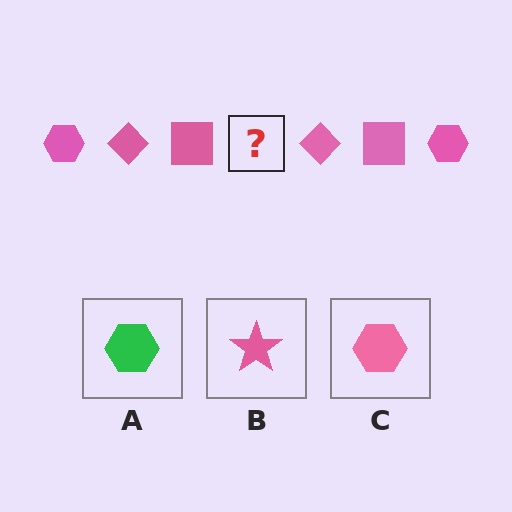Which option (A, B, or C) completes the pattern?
C.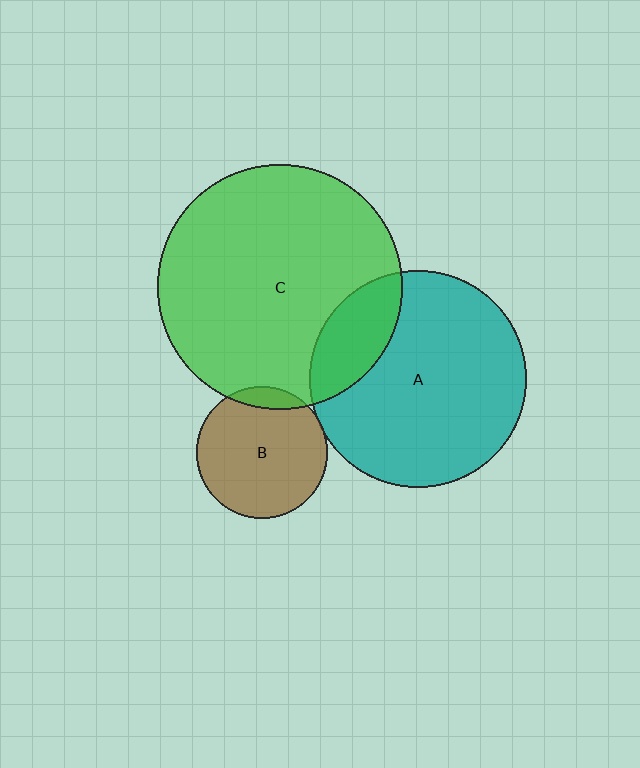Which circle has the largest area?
Circle C (green).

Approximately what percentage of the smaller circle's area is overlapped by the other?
Approximately 20%.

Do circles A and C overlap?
Yes.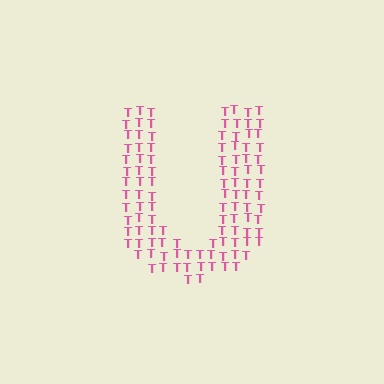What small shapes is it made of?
It is made of small letter T's.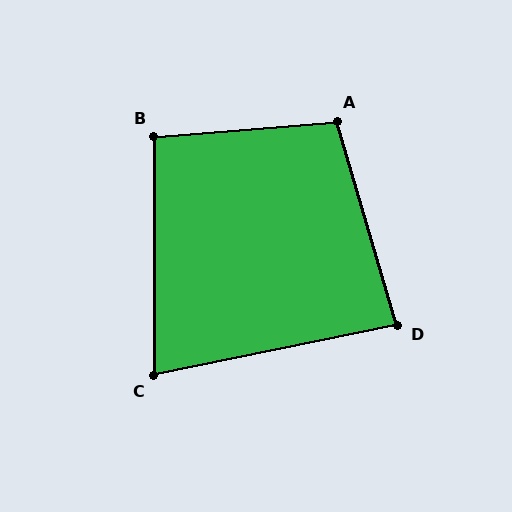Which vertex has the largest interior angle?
A, at approximately 102 degrees.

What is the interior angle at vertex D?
Approximately 85 degrees (approximately right).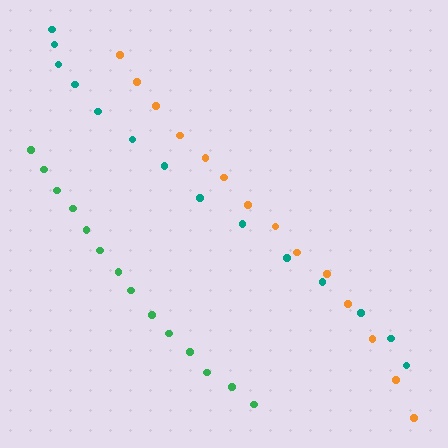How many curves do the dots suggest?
There are 3 distinct paths.